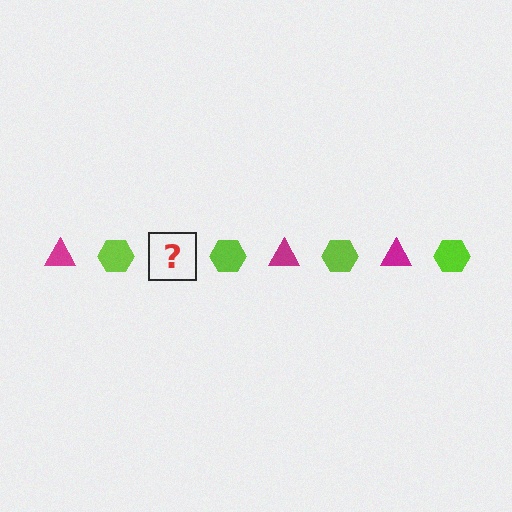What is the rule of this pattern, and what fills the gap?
The rule is that the pattern alternates between magenta triangle and lime hexagon. The gap should be filled with a magenta triangle.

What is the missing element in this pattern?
The missing element is a magenta triangle.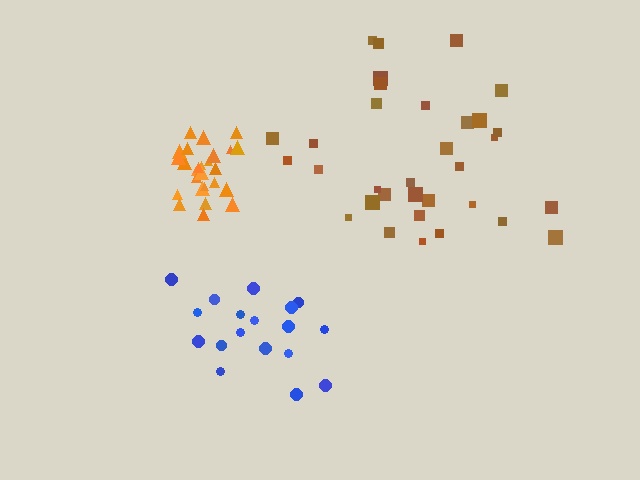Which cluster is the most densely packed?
Orange.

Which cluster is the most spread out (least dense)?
Brown.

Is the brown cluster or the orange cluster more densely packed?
Orange.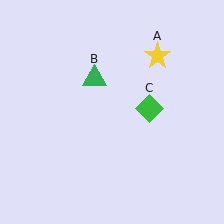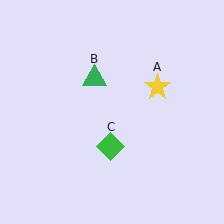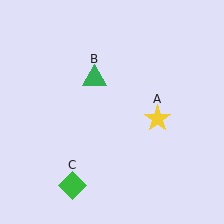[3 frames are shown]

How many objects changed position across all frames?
2 objects changed position: yellow star (object A), green diamond (object C).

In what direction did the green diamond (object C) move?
The green diamond (object C) moved down and to the left.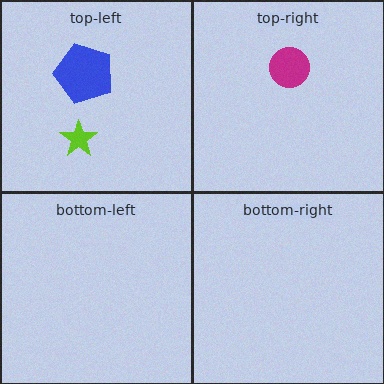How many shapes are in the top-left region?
2.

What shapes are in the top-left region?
The lime star, the blue pentagon.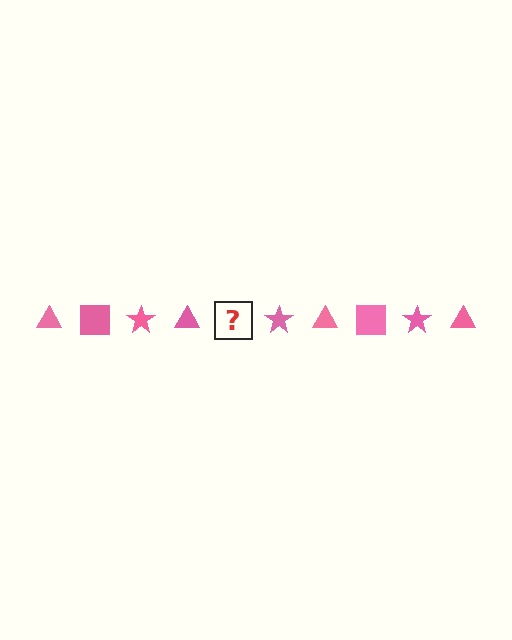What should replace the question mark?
The question mark should be replaced with a pink square.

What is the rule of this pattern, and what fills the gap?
The rule is that the pattern cycles through triangle, square, star shapes in pink. The gap should be filled with a pink square.